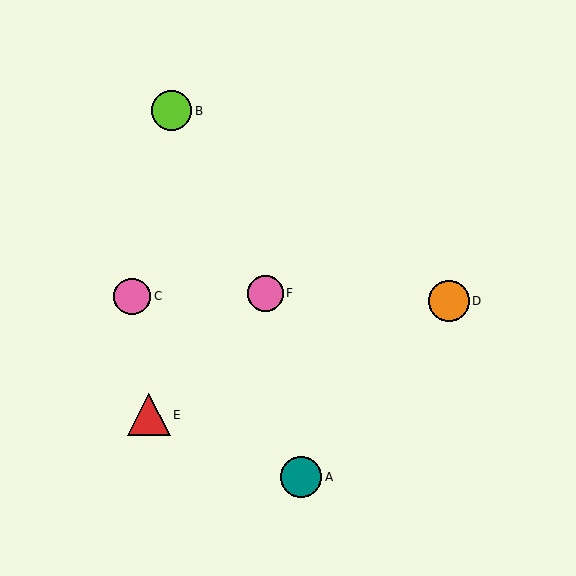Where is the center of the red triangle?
The center of the red triangle is at (149, 415).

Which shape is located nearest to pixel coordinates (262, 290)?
The pink circle (labeled F) at (265, 293) is nearest to that location.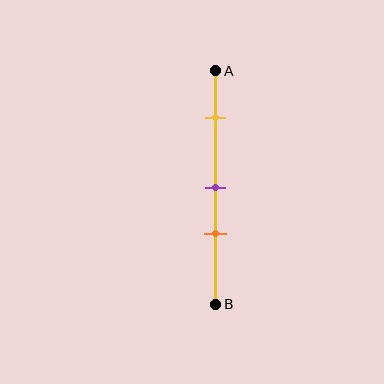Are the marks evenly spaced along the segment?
No, the marks are not evenly spaced.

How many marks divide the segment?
There are 3 marks dividing the segment.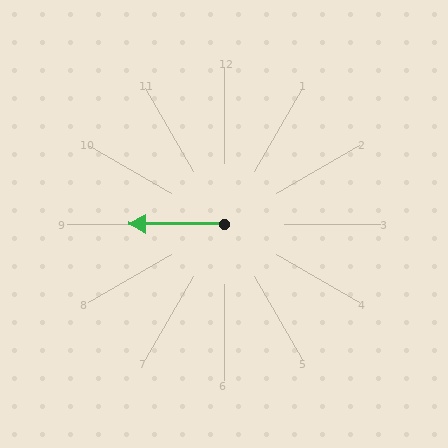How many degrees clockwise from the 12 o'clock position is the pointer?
Approximately 270 degrees.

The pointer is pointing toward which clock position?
Roughly 9 o'clock.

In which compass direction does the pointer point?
West.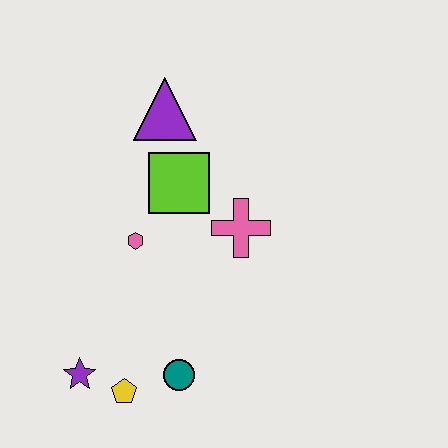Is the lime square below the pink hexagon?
No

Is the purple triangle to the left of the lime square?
Yes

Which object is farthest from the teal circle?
The purple triangle is farthest from the teal circle.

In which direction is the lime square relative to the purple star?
The lime square is above the purple star.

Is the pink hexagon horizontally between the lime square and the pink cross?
No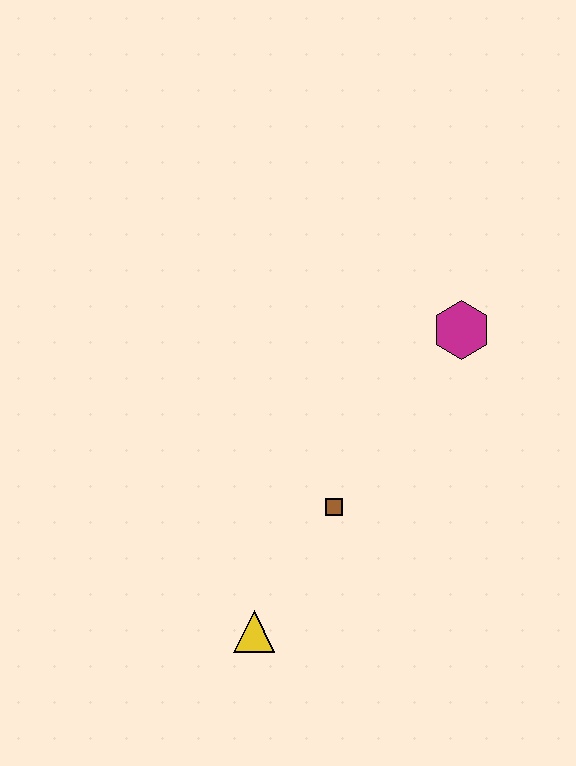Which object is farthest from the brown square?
The magenta hexagon is farthest from the brown square.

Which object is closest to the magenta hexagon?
The brown square is closest to the magenta hexagon.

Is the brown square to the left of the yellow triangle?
No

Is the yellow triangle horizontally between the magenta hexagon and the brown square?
No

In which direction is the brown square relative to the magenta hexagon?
The brown square is below the magenta hexagon.